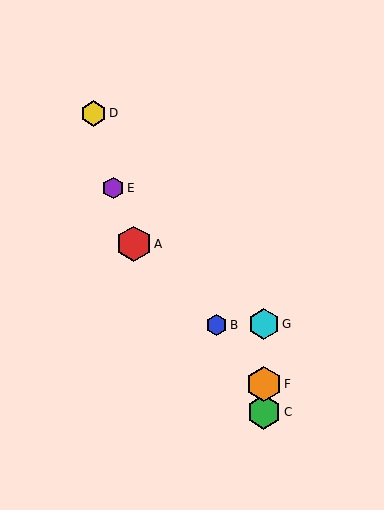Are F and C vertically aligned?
Yes, both are at x≈264.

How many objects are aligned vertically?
3 objects (C, F, G) are aligned vertically.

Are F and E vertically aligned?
No, F is at x≈264 and E is at x≈113.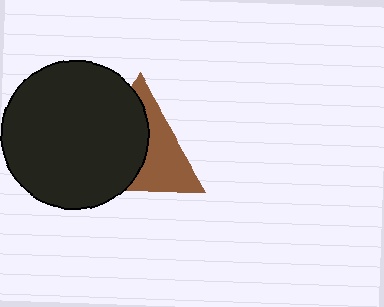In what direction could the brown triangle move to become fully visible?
The brown triangle could move right. That would shift it out from behind the black circle entirely.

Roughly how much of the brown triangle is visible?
About half of it is visible (roughly 45%).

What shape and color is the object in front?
The object in front is a black circle.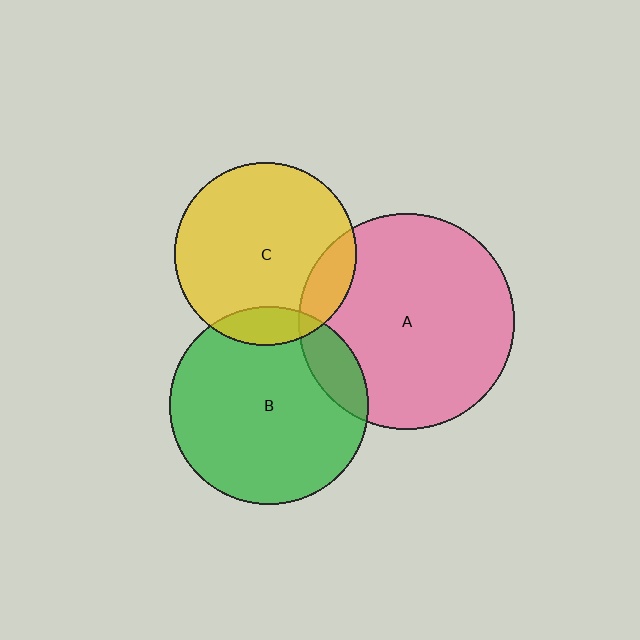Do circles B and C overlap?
Yes.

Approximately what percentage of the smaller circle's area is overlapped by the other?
Approximately 10%.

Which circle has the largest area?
Circle A (pink).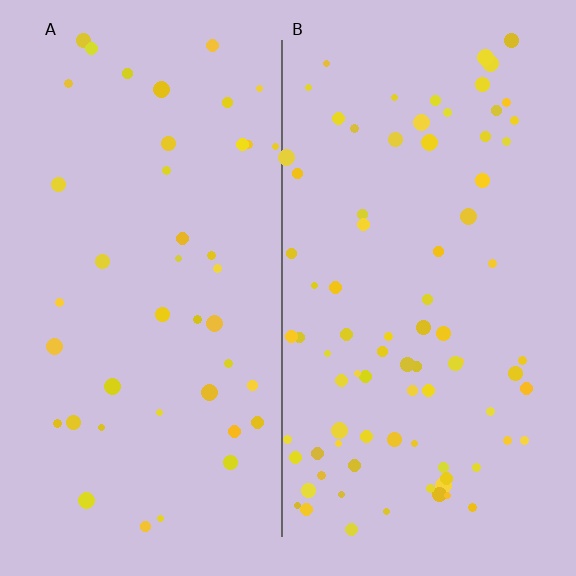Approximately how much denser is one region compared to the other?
Approximately 1.9× — region B over region A.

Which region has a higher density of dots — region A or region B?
B (the right).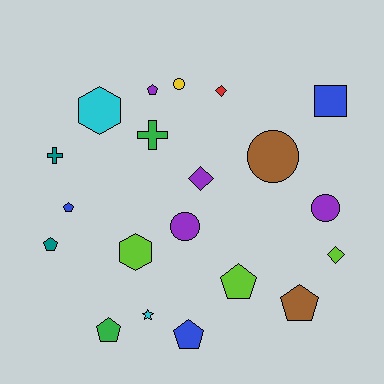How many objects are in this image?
There are 20 objects.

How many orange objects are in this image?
There are no orange objects.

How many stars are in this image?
There is 1 star.